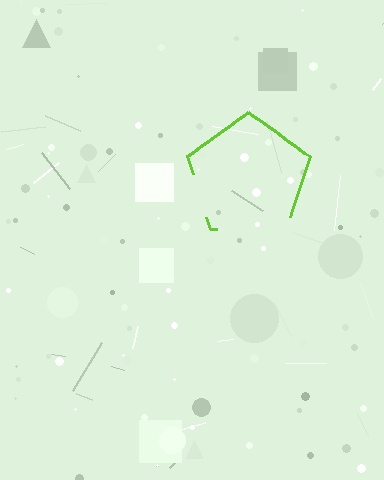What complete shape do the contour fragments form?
The contour fragments form a pentagon.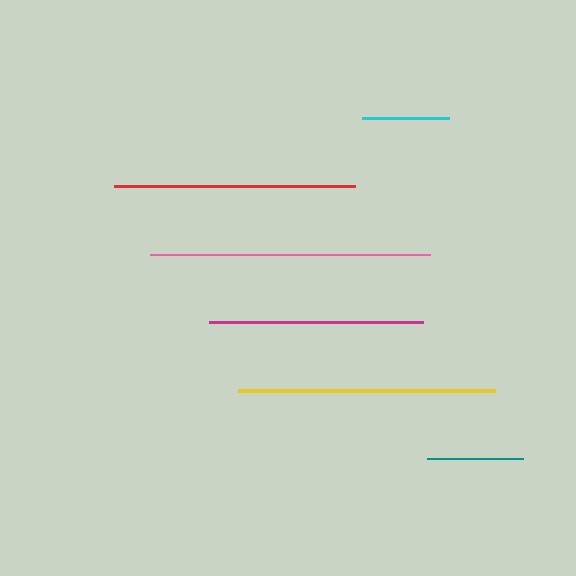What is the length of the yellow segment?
The yellow segment is approximately 258 pixels long.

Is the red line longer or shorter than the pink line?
The pink line is longer than the red line.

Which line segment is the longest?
The pink line is the longest at approximately 280 pixels.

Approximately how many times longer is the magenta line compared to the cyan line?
The magenta line is approximately 2.5 times the length of the cyan line.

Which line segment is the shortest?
The cyan line is the shortest at approximately 86 pixels.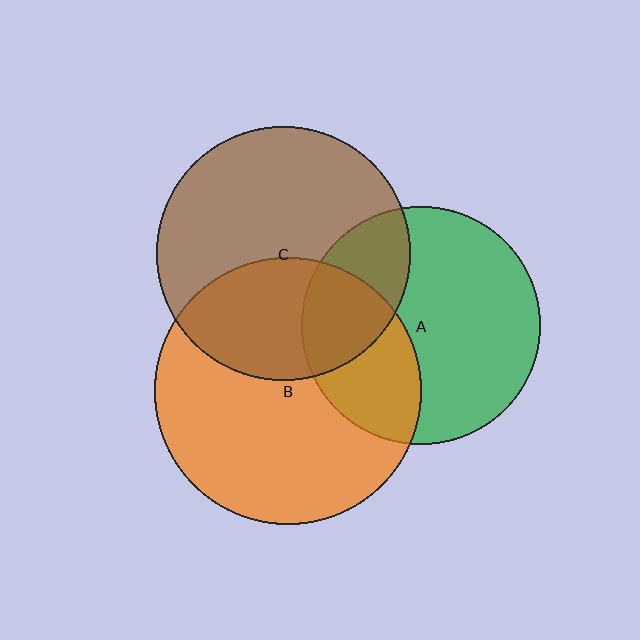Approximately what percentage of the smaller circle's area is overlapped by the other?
Approximately 40%.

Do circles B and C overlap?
Yes.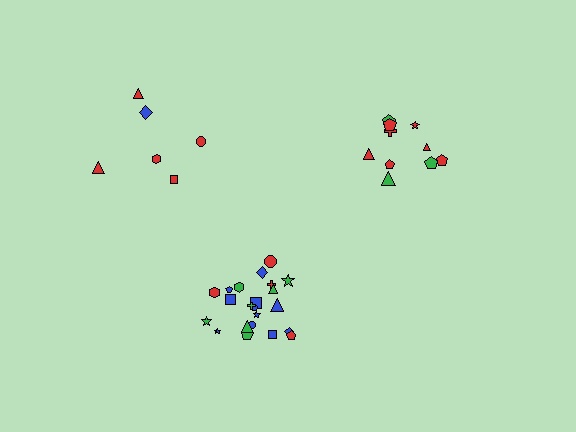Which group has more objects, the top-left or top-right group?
The top-right group.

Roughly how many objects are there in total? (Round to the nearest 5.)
Roughly 40 objects in total.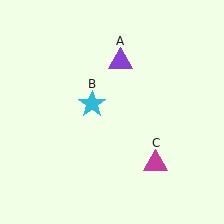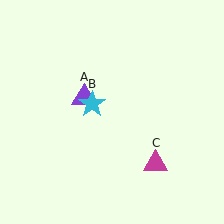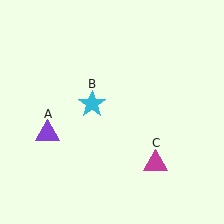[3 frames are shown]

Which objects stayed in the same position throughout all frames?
Cyan star (object B) and magenta triangle (object C) remained stationary.